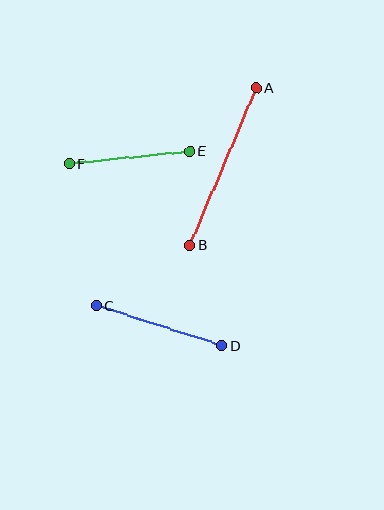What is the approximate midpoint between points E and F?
The midpoint is at approximately (129, 157) pixels.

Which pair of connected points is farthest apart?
Points A and B are farthest apart.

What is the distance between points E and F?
The distance is approximately 121 pixels.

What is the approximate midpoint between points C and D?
The midpoint is at approximately (159, 325) pixels.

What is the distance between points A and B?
The distance is approximately 171 pixels.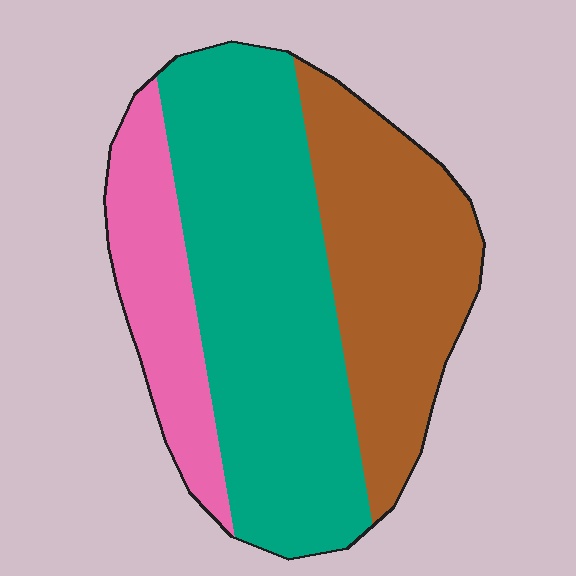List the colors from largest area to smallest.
From largest to smallest: teal, brown, pink.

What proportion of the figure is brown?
Brown takes up about one third (1/3) of the figure.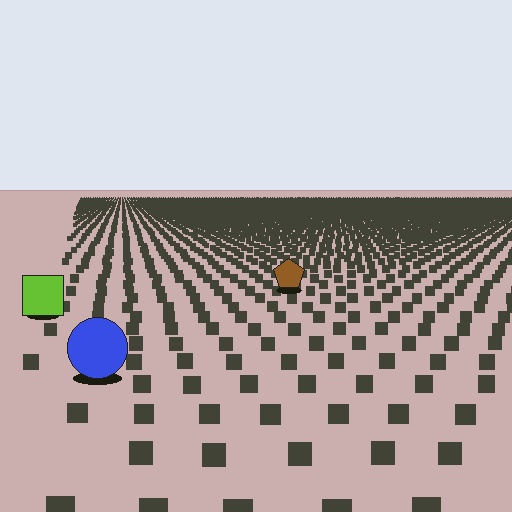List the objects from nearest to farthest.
From nearest to farthest: the blue circle, the lime square, the brown pentagon.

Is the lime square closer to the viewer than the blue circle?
No. The blue circle is closer — you can tell from the texture gradient: the ground texture is coarser near it.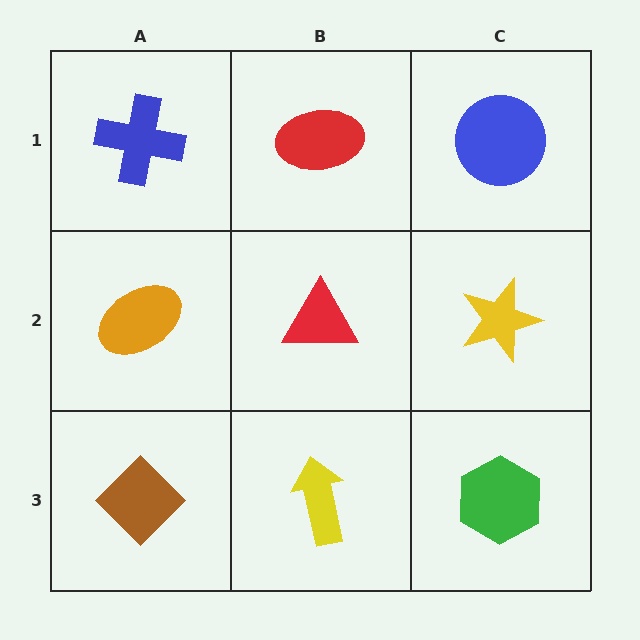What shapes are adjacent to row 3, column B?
A red triangle (row 2, column B), a brown diamond (row 3, column A), a green hexagon (row 3, column C).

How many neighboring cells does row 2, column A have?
3.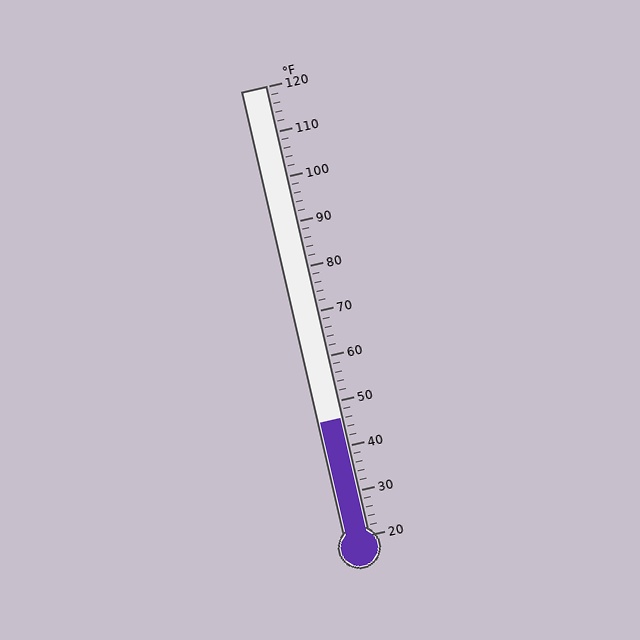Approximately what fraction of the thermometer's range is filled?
The thermometer is filled to approximately 25% of its range.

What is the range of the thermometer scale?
The thermometer scale ranges from 20°F to 120°F.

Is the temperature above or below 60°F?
The temperature is below 60°F.